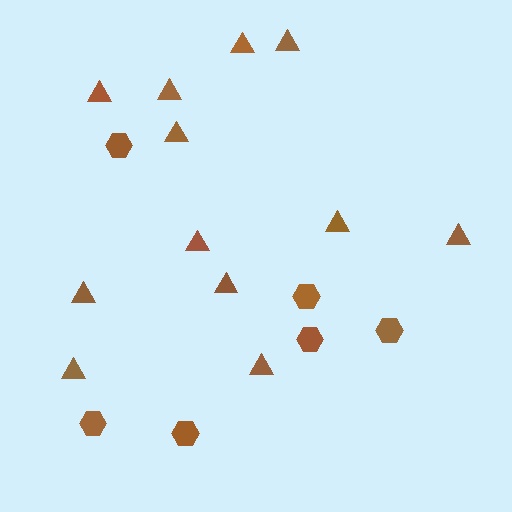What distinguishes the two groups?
There are 2 groups: one group of hexagons (6) and one group of triangles (12).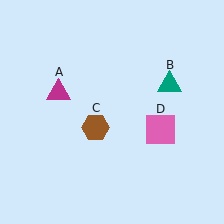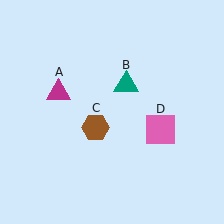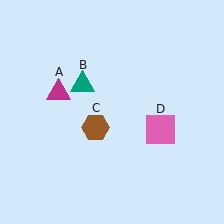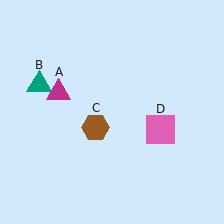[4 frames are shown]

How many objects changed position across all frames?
1 object changed position: teal triangle (object B).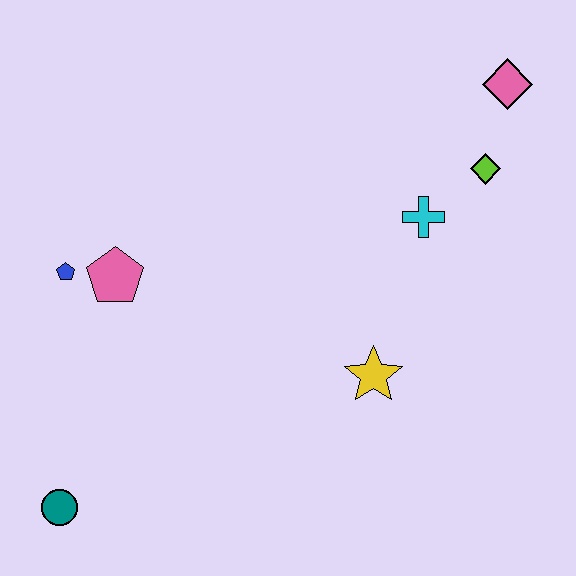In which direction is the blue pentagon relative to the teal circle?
The blue pentagon is above the teal circle.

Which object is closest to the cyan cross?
The lime diamond is closest to the cyan cross.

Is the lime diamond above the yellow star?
Yes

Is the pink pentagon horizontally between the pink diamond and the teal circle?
Yes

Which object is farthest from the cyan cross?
The teal circle is farthest from the cyan cross.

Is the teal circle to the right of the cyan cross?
No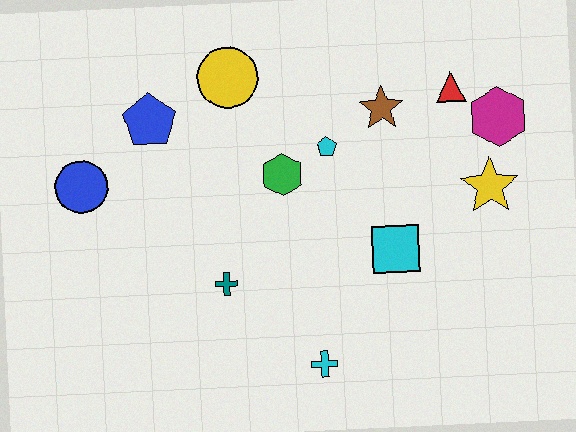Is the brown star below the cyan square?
No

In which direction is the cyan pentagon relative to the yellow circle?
The cyan pentagon is to the right of the yellow circle.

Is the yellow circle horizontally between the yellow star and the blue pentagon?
Yes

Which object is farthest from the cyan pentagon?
The blue circle is farthest from the cyan pentagon.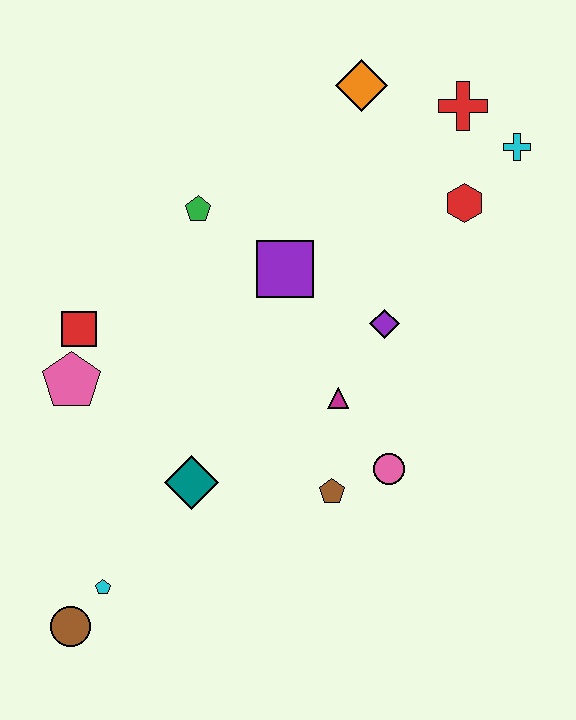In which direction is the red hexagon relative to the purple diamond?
The red hexagon is above the purple diamond.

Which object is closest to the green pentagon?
The purple square is closest to the green pentagon.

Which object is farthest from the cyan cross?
The brown circle is farthest from the cyan cross.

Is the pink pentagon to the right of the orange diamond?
No